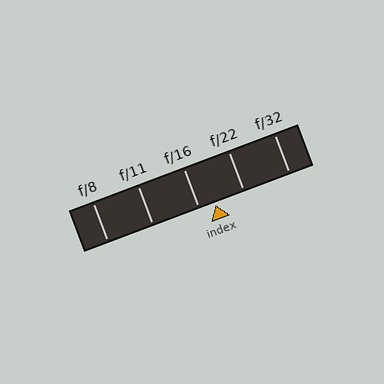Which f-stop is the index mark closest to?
The index mark is closest to f/16.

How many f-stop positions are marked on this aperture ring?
There are 5 f-stop positions marked.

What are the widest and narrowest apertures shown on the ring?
The widest aperture shown is f/8 and the narrowest is f/32.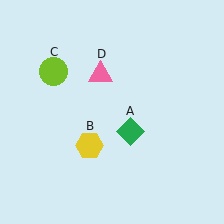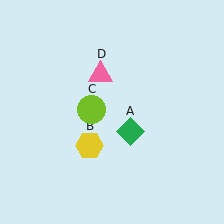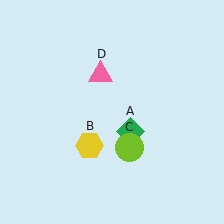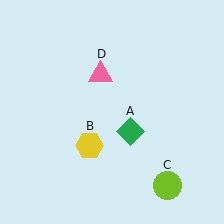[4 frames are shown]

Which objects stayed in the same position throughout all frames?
Green diamond (object A) and yellow hexagon (object B) and pink triangle (object D) remained stationary.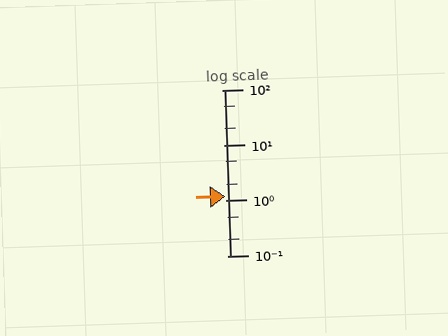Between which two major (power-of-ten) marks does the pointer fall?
The pointer is between 1 and 10.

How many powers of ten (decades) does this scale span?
The scale spans 3 decades, from 0.1 to 100.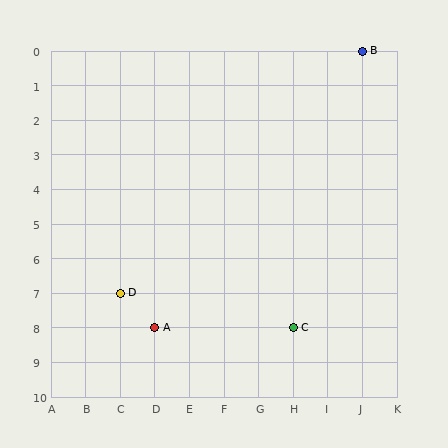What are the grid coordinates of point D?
Point D is at grid coordinates (C, 7).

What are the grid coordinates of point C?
Point C is at grid coordinates (H, 8).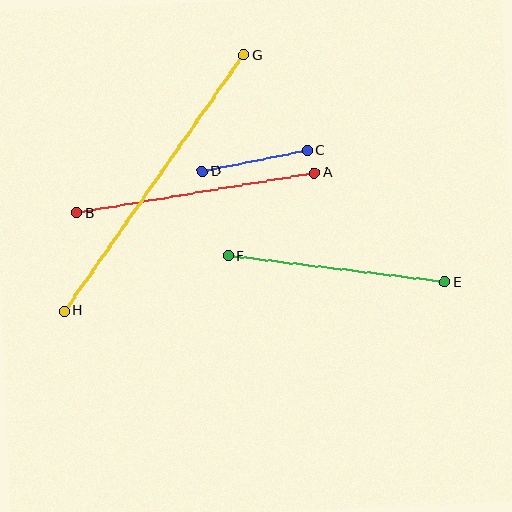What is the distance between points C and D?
The distance is approximately 106 pixels.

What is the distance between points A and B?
The distance is approximately 241 pixels.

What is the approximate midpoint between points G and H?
The midpoint is at approximately (154, 183) pixels.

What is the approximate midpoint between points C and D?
The midpoint is at approximately (255, 161) pixels.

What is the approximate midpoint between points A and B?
The midpoint is at approximately (195, 193) pixels.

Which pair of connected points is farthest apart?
Points G and H are farthest apart.